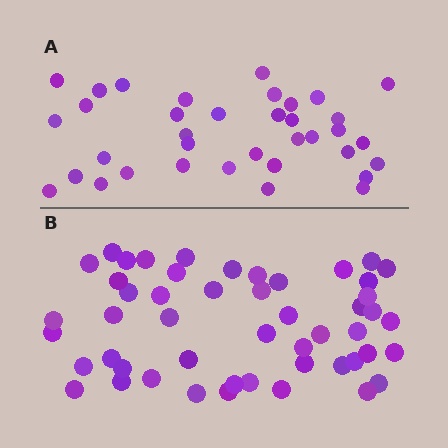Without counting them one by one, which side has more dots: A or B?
Region B (the bottom region) has more dots.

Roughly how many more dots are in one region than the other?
Region B has approximately 15 more dots than region A.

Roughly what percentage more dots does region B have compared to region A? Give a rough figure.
About 40% more.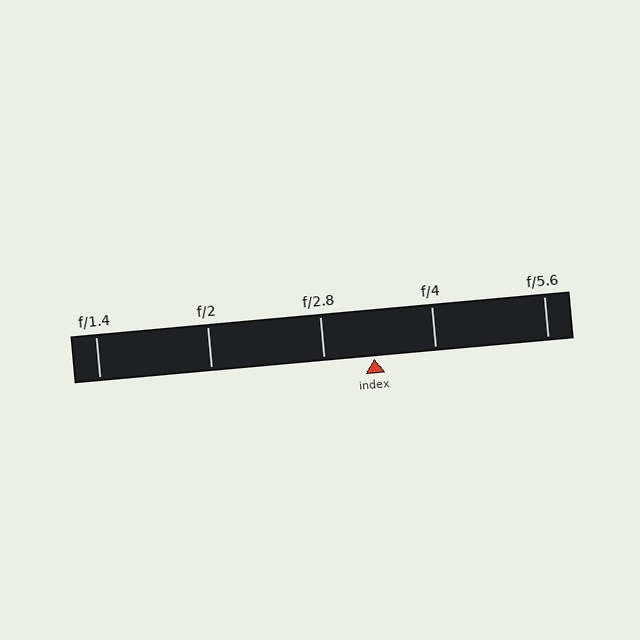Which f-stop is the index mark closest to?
The index mark is closest to f/2.8.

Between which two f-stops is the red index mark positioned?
The index mark is between f/2.8 and f/4.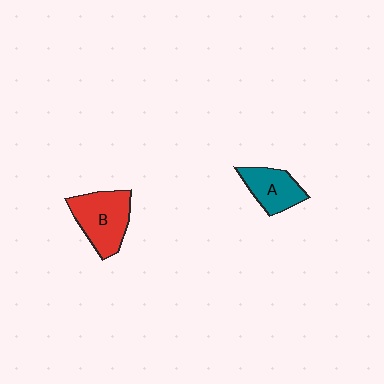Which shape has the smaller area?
Shape A (teal).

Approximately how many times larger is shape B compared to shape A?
Approximately 1.4 times.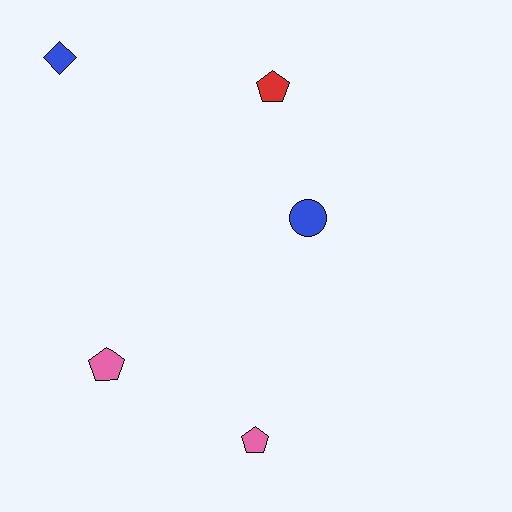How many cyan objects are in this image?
There are no cyan objects.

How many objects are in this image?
There are 5 objects.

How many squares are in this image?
There are no squares.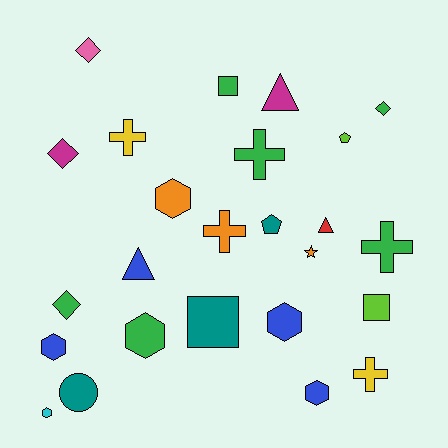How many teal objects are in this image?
There are 3 teal objects.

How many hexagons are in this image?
There are 6 hexagons.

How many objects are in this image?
There are 25 objects.